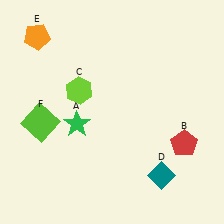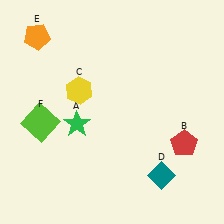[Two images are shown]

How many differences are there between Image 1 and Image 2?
There is 1 difference between the two images.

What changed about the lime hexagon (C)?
In Image 1, C is lime. In Image 2, it changed to yellow.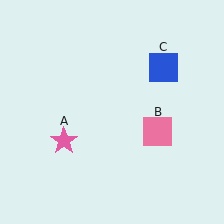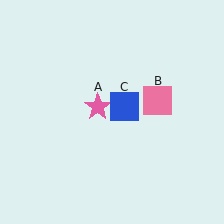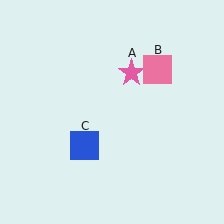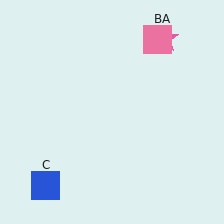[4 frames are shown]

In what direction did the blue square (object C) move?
The blue square (object C) moved down and to the left.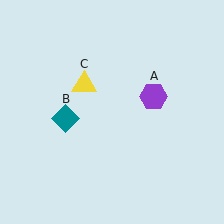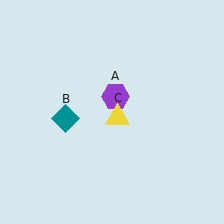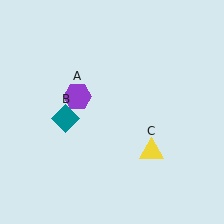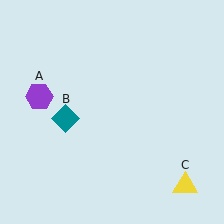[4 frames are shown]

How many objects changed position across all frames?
2 objects changed position: purple hexagon (object A), yellow triangle (object C).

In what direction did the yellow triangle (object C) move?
The yellow triangle (object C) moved down and to the right.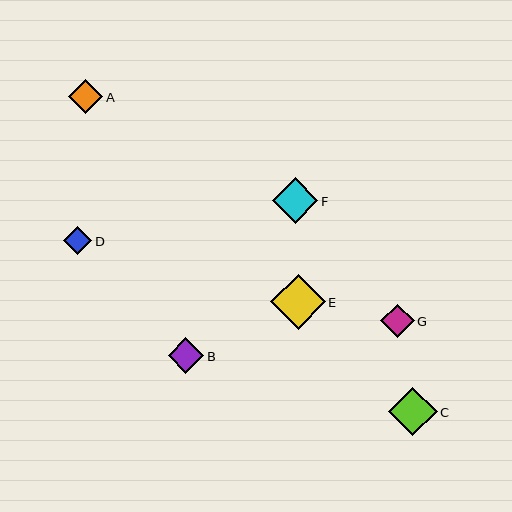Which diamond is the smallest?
Diamond D is the smallest with a size of approximately 28 pixels.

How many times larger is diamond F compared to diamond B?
Diamond F is approximately 1.3 times the size of diamond B.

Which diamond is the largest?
Diamond E is the largest with a size of approximately 54 pixels.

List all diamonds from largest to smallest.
From largest to smallest: E, C, F, B, A, G, D.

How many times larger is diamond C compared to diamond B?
Diamond C is approximately 1.4 times the size of diamond B.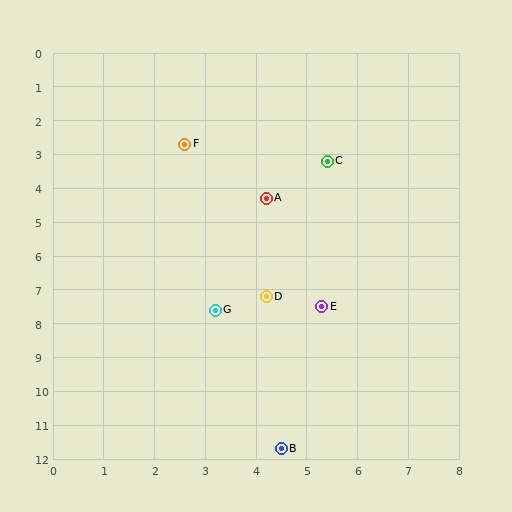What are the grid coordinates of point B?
Point B is at approximately (4.5, 11.7).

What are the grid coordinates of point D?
Point D is at approximately (4.2, 7.2).